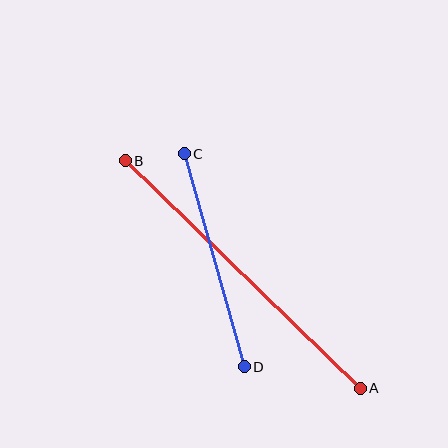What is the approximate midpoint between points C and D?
The midpoint is at approximately (214, 260) pixels.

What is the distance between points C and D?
The distance is approximately 221 pixels.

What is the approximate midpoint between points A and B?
The midpoint is at approximately (243, 274) pixels.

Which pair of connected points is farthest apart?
Points A and B are farthest apart.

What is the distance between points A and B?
The distance is approximately 327 pixels.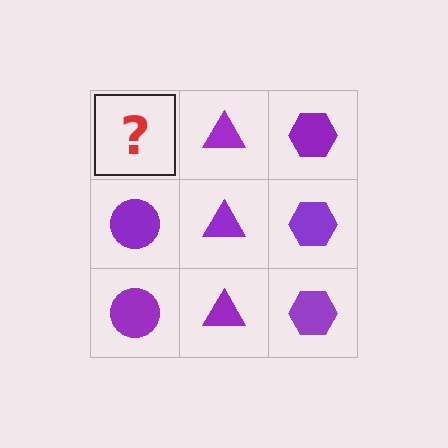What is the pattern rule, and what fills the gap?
The rule is that each column has a consistent shape. The gap should be filled with a purple circle.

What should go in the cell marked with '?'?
The missing cell should contain a purple circle.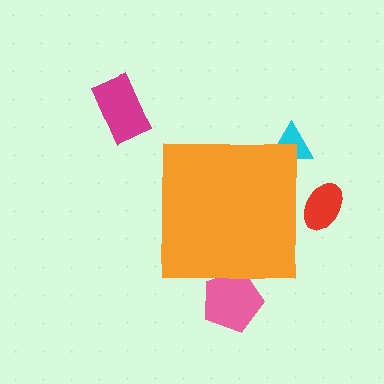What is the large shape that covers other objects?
An orange square.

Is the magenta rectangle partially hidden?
No, the magenta rectangle is fully visible.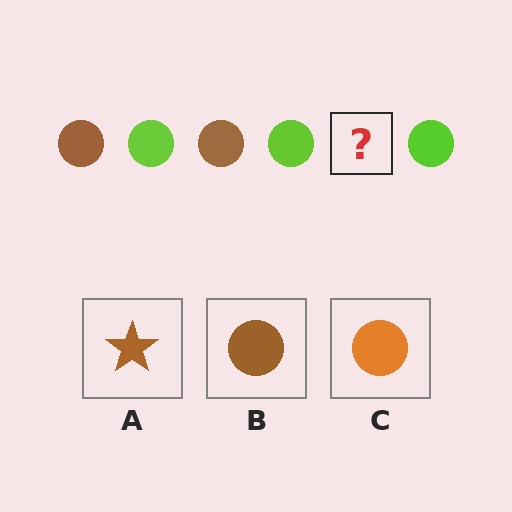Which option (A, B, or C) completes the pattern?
B.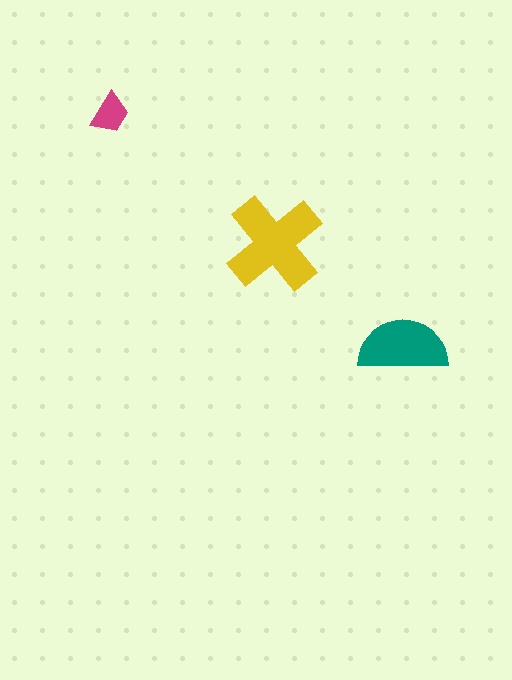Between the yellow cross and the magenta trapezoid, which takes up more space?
The yellow cross.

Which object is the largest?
The yellow cross.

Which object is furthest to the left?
The magenta trapezoid is leftmost.